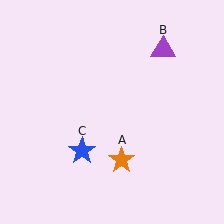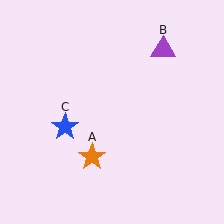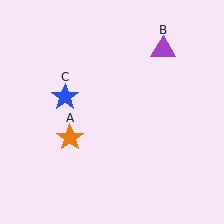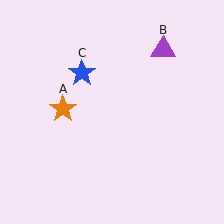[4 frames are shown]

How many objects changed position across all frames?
2 objects changed position: orange star (object A), blue star (object C).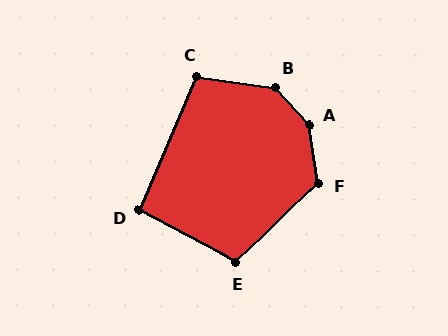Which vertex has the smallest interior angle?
D, at approximately 95 degrees.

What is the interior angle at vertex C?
Approximately 105 degrees (obtuse).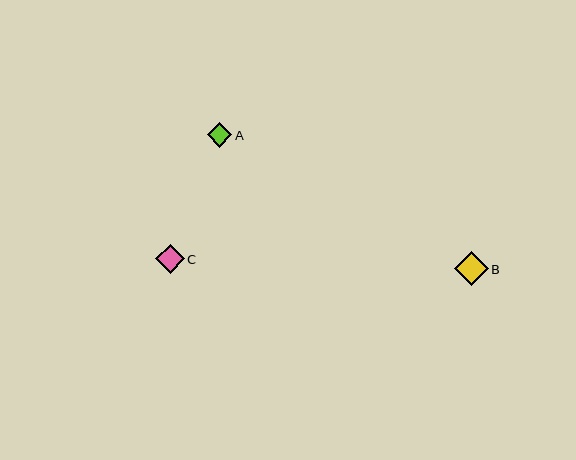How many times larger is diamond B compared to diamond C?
Diamond B is approximately 1.2 times the size of diamond C.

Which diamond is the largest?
Diamond B is the largest with a size of approximately 34 pixels.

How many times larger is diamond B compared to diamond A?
Diamond B is approximately 1.4 times the size of diamond A.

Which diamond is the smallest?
Diamond A is the smallest with a size of approximately 24 pixels.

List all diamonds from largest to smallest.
From largest to smallest: B, C, A.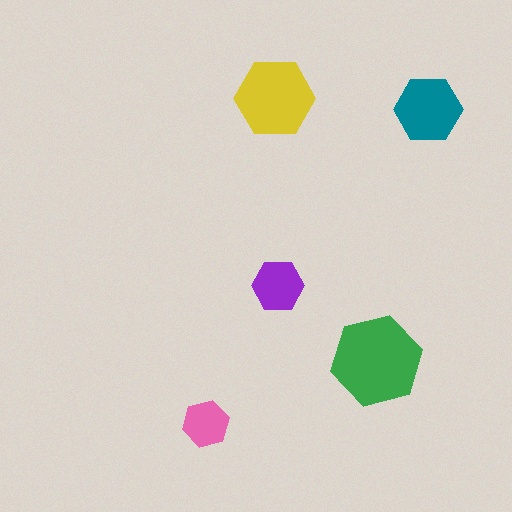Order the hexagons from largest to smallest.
the green one, the yellow one, the teal one, the purple one, the pink one.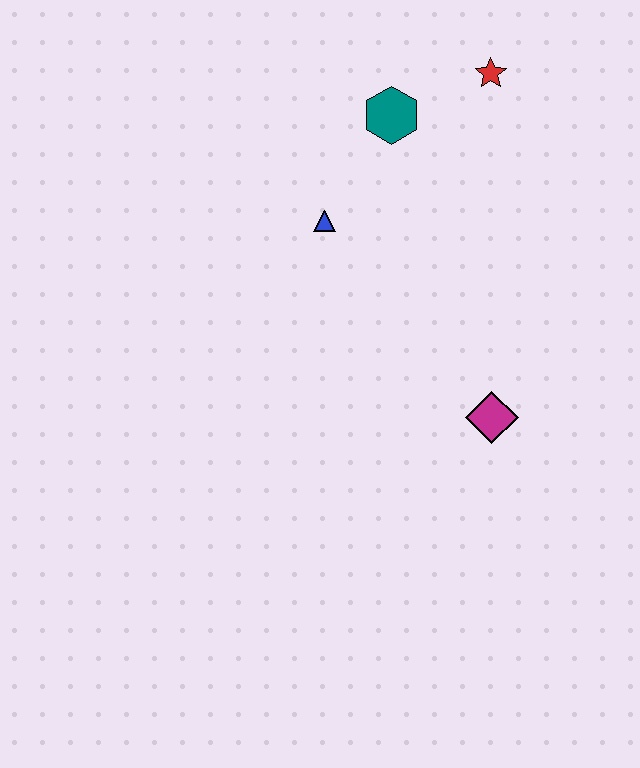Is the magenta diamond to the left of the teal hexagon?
No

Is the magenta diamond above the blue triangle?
No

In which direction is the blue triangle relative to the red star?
The blue triangle is to the left of the red star.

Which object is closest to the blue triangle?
The teal hexagon is closest to the blue triangle.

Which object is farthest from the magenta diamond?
The red star is farthest from the magenta diamond.